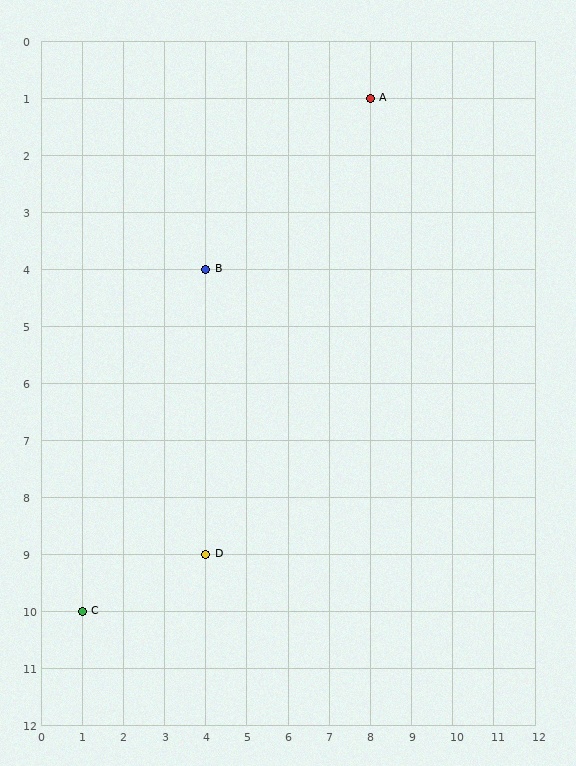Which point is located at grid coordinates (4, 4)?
Point B is at (4, 4).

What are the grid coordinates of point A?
Point A is at grid coordinates (8, 1).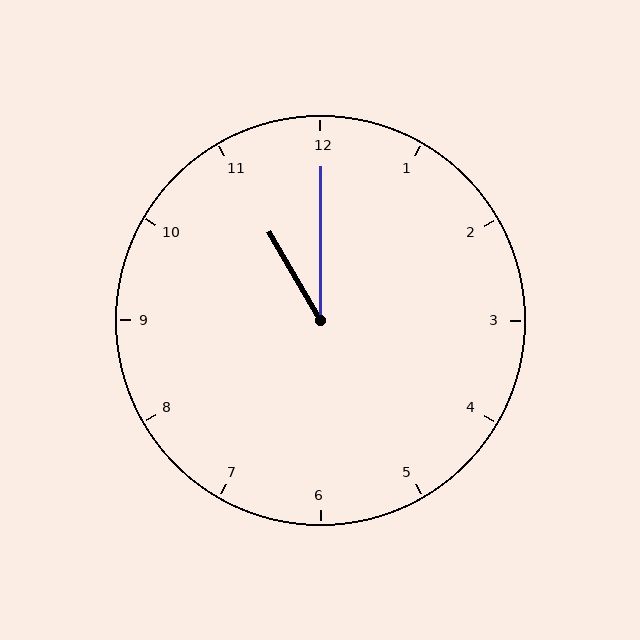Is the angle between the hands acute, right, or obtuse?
It is acute.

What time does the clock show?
11:00.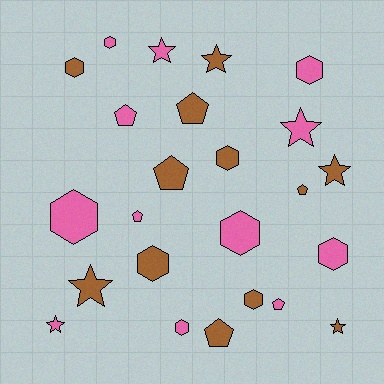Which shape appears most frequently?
Hexagon, with 10 objects.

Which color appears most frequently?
Pink, with 12 objects.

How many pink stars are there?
There are 3 pink stars.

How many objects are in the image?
There are 24 objects.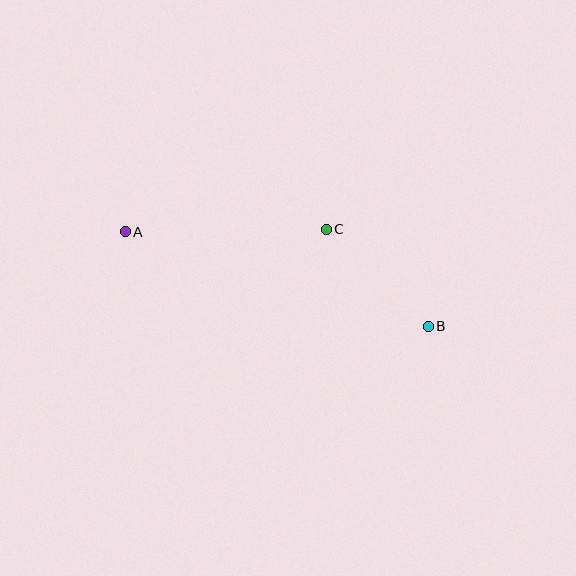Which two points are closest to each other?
Points B and C are closest to each other.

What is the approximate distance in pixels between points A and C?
The distance between A and C is approximately 201 pixels.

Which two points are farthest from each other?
Points A and B are farthest from each other.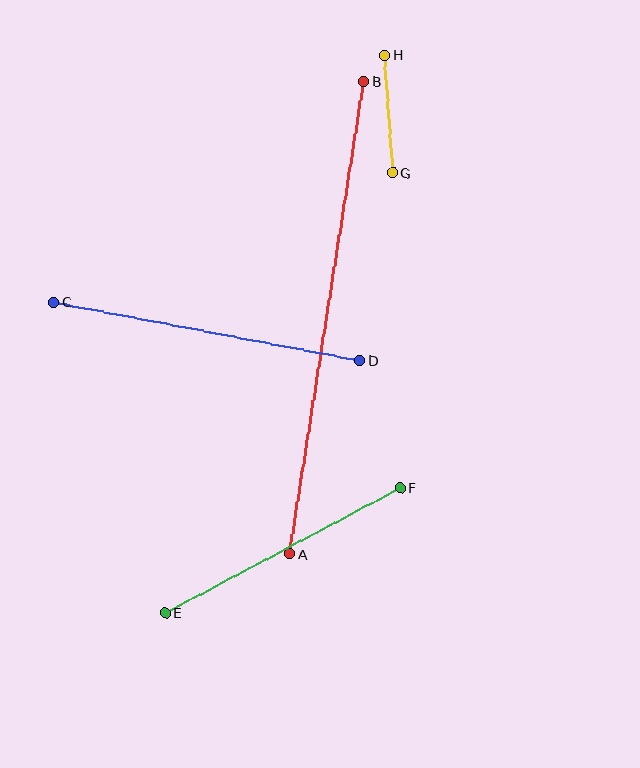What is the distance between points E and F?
The distance is approximately 266 pixels.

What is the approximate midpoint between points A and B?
The midpoint is at approximately (327, 318) pixels.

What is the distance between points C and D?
The distance is approximately 311 pixels.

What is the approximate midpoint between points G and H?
The midpoint is at approximately (389, 114) pixels.